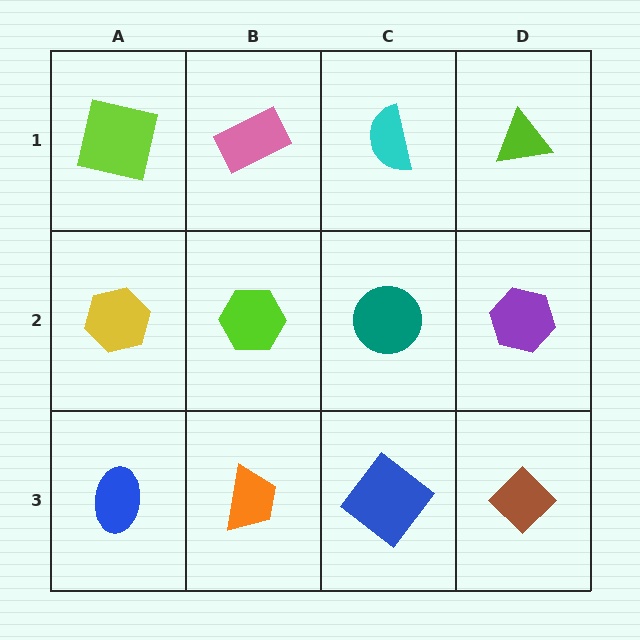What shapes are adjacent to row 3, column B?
A lime hexagon (row 2, column B), a blue ellipse (row 3, column A), a blue diamond (row 3, column C).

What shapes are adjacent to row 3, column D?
A purple hexagon (row 2, column D), a blue diamond (row 3, column C).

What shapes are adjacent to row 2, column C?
A cyan semicircle (row 1, column C), a blue diamond (row 3, column C), a lime hexagon (row 2, column B), a purple hexagon (row 2, column D).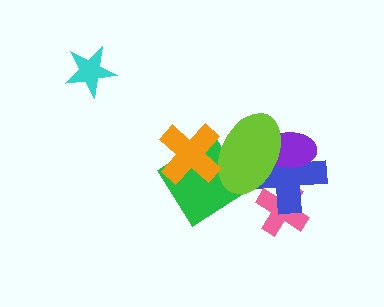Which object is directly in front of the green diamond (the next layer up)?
The lime ellipse is directly in front of the green diamond.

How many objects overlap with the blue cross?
3 objects overlap with the blue cross.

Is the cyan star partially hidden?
No, no other shape covers it.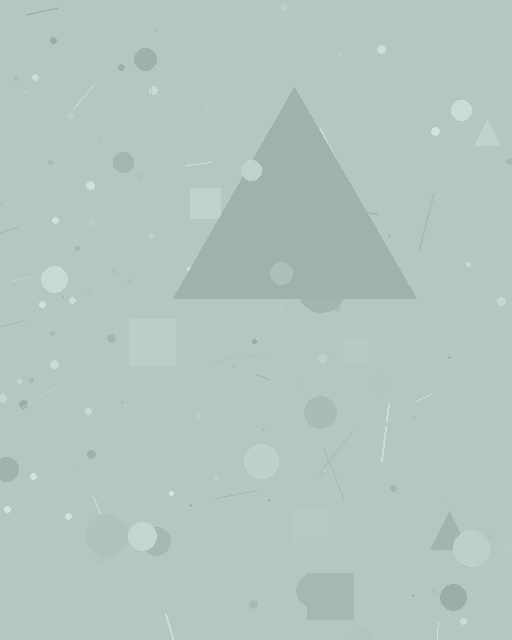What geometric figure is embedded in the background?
A triangle is embedded in the background.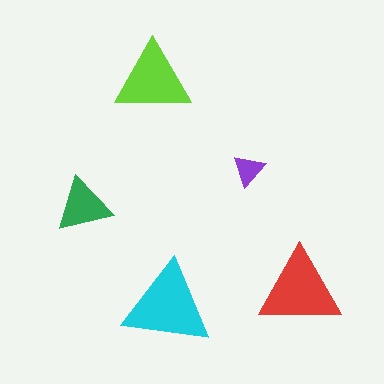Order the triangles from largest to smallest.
the cyan one, the red one, the lime one, the green one, the purple one.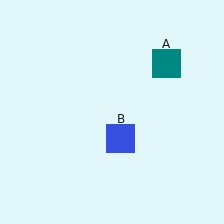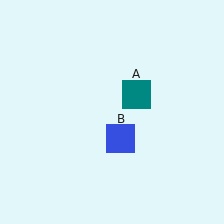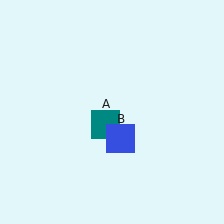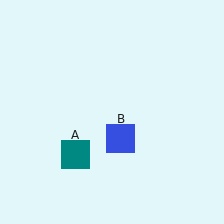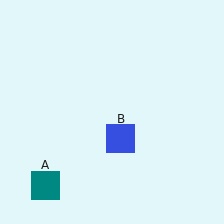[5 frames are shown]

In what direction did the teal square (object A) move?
The teal square (object A) moved down and to the left.